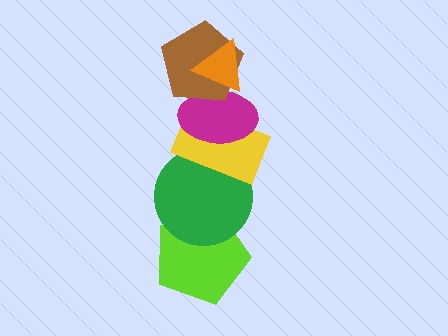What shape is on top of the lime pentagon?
The green circle is on top of the lime pentagon.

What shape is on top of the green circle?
The yellow rectangle is on top of the green circle.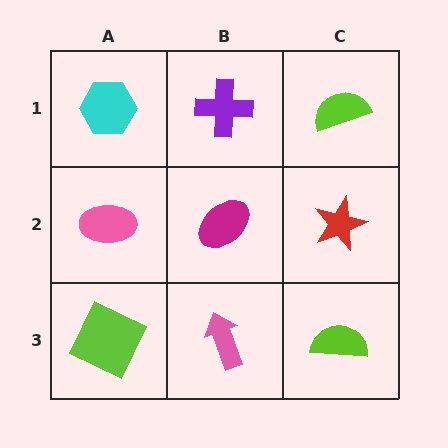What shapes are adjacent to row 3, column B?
A magenta ellipse (row 2, column B), a lime square (row 3, column A), a lime semicircle (row 3, column C).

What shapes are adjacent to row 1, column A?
A pink ellipse (row 2, column A), a purple cross (row 1, column B).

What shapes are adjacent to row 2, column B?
A purple cross (row 1, column B), a pink arrow (row 3, column B), a pink ellipse (row 2, column A), a red star (row 2, column C).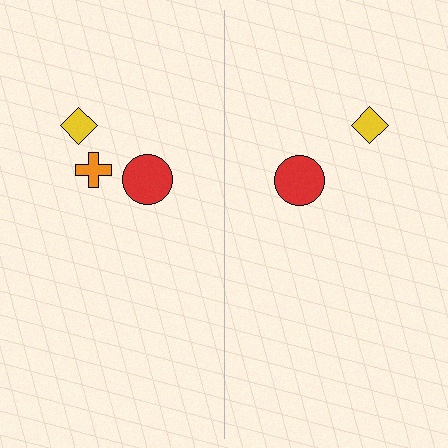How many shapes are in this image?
There are 5 shapes in this image.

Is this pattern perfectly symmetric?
No, the pattern is not perfectly symmetric. A orange cross is missing from the right side.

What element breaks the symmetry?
A orange cross is missing from the right side.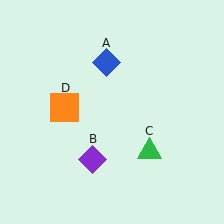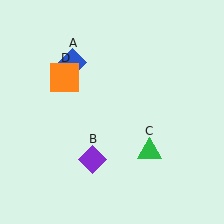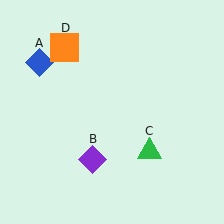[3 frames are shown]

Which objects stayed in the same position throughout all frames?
Purple diamond (object B) and green triangle (object C) remained stationary.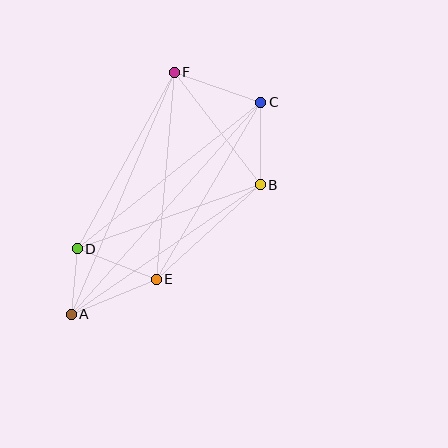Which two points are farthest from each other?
Points A and C are farthest from each other.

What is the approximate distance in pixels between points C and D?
The distance between C and D is approximately 235 pixels.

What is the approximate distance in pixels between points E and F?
The distance between E and F is approximately 208 pixels.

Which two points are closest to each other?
Points A and D are closest to each other.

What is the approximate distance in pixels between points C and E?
The distance between C and E is approximately 206 pixels.